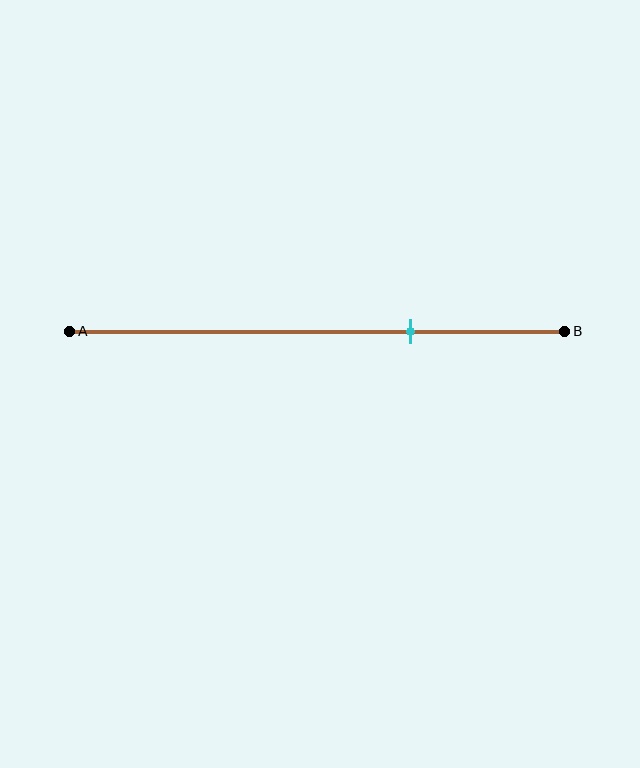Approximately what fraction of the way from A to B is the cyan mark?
The cyan mark is approximately 70% of the way from A to B.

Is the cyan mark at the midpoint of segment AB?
No, the mark is at about 70% from A, not at the 50% midpoint.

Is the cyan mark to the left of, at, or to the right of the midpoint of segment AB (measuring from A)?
The cyan mark is to the right of the midpoint of segment AB.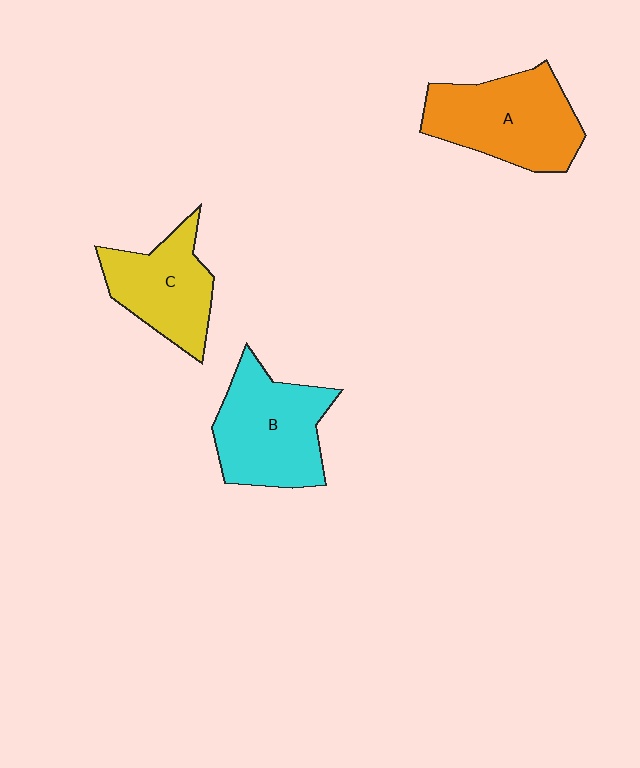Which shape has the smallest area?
Shape C (yellow).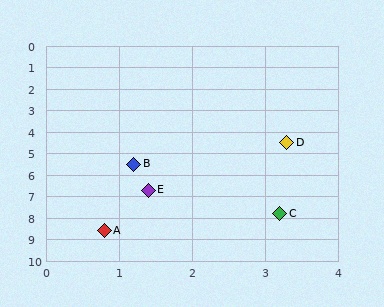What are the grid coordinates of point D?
Point D is at approximately (3.3, 4.5).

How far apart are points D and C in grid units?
Points D and C are about 3.3 grid units apart.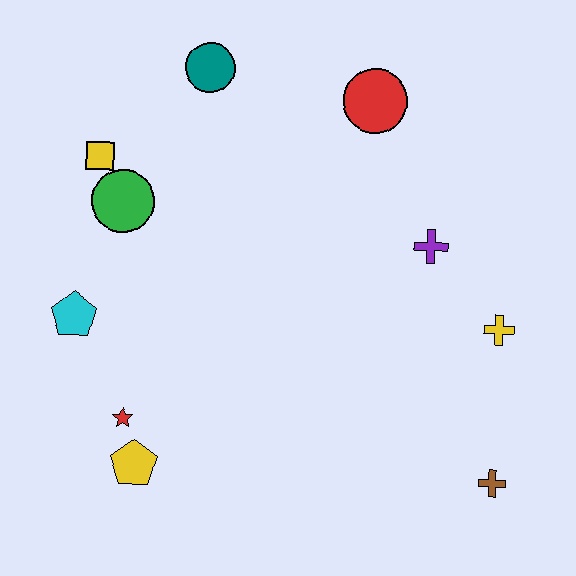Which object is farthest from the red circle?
The yellow pentagon is farthest from the red circle.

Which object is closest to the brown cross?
The yellow cross is closest to the brown cross.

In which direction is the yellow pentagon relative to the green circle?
The yellow pentagon is below the green circle.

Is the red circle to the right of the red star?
Yes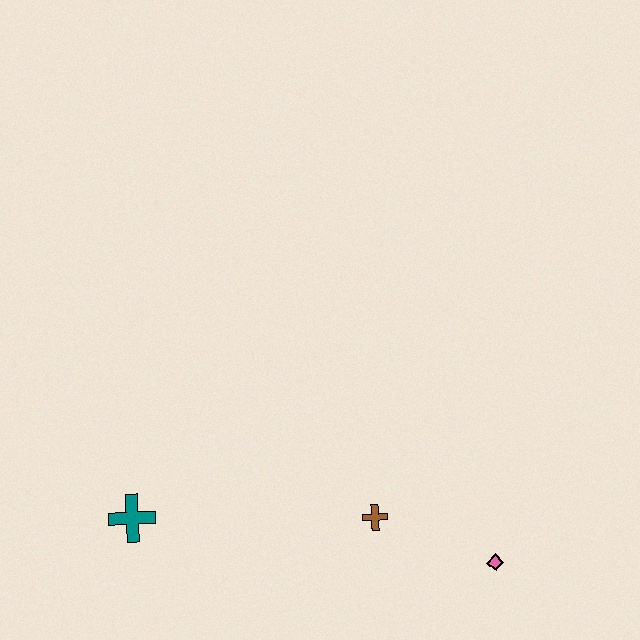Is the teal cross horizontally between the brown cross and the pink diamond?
No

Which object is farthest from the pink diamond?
The teal cross is farthest from the pink diamond.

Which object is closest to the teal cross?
The brown cross is closest to the teal cross.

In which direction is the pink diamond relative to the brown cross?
The pink diamond is to the right of the brown cross.